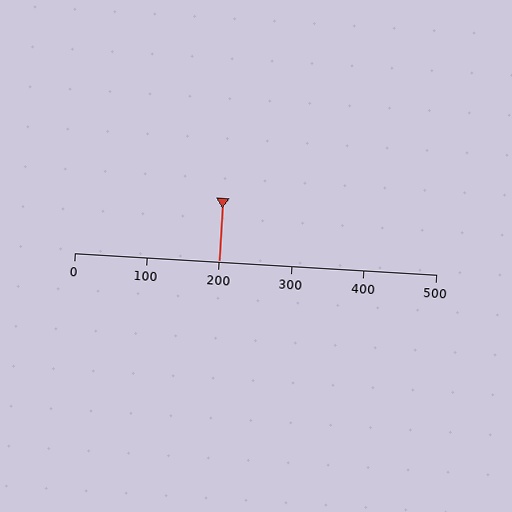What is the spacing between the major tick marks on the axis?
The major ticks are spaced 100 apart.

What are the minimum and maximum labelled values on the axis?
The axis runs from 0 to 500.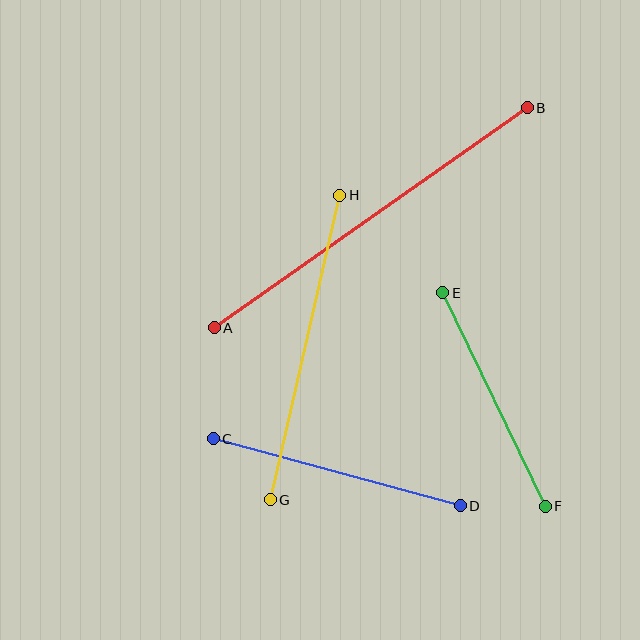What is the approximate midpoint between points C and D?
The midpoint is at approximately (337, 472) pixels.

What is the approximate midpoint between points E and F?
The midpoint is at approximately (494, 400) pixels.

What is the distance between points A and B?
The distance is approximately 383 pixels.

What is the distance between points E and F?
The distance is approximately 237 pixels.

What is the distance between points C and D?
The distance is approximately 256 pixels.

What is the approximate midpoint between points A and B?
The midpoint is at approximately (371, 218) pixels.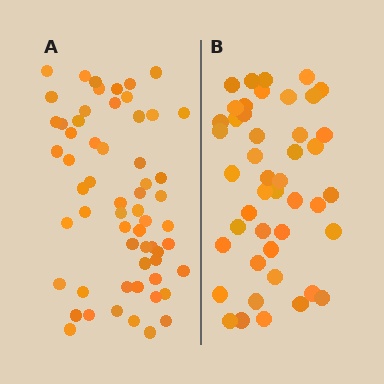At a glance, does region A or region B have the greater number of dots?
Region A (the left region) has more dots.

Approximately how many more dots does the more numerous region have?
Region A has approximately 15 more dots than region B.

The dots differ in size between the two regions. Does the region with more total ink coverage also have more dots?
No. Region B has more total ink coverage because its dots are larger, but region A actually contains more individual dots. Total area can be misleading — the number of items is what matters here.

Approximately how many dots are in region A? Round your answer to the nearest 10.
About 60 dots.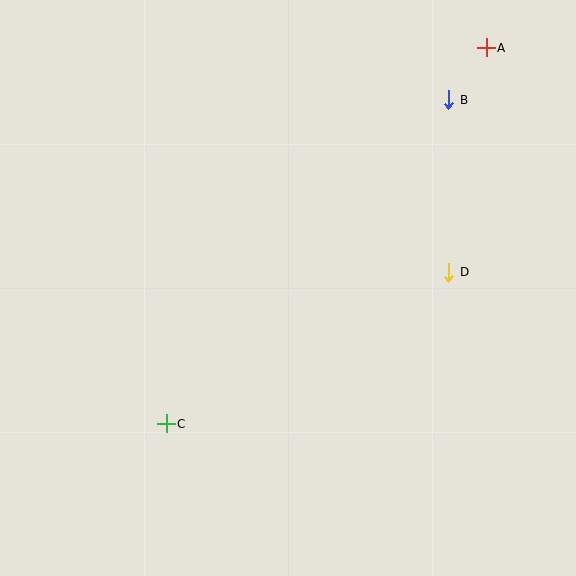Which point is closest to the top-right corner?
Point A is closest to the top-right corner.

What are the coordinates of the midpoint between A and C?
The midpoint between A and C is at (326, 236).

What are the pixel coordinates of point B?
Point B is at (449, 100).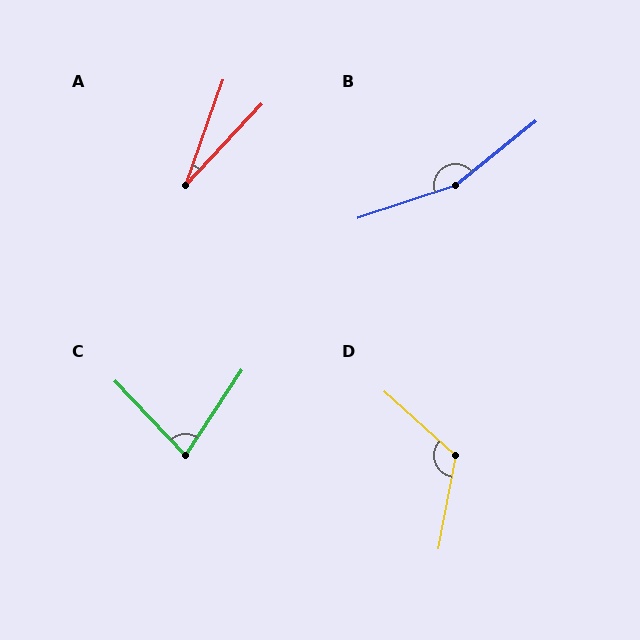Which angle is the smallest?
A, at approximately 24 degrees.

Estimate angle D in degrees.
Approximately 122 degrees.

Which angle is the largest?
B, at approximately 160 degrees.